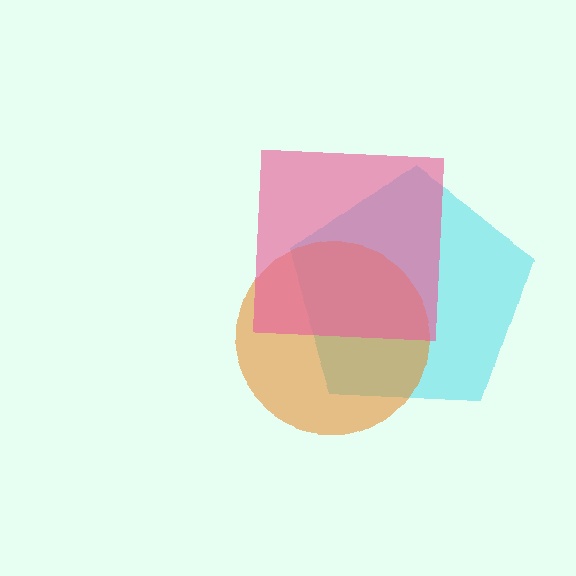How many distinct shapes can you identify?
There are 3 distinct shapes: a cyan pentagon, an orange circle, a pink square.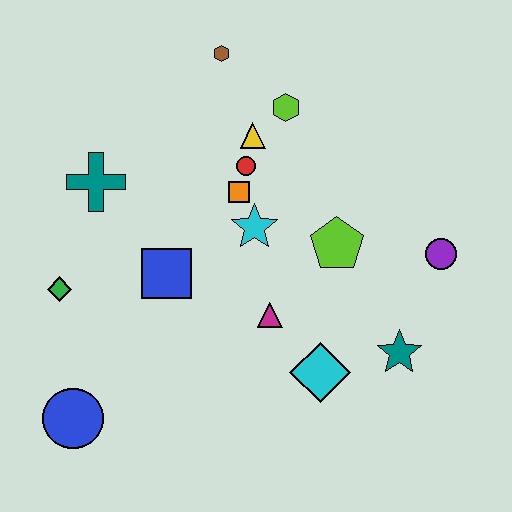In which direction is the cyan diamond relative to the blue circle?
The cyan diamond is to the right of the blue circle.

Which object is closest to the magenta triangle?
The cyan diamond is closest to the magenta triangle.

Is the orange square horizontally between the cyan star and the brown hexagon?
Yes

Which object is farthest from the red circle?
The blue circle is farthest from the red circle.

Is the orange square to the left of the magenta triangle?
Yes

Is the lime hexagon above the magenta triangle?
Yes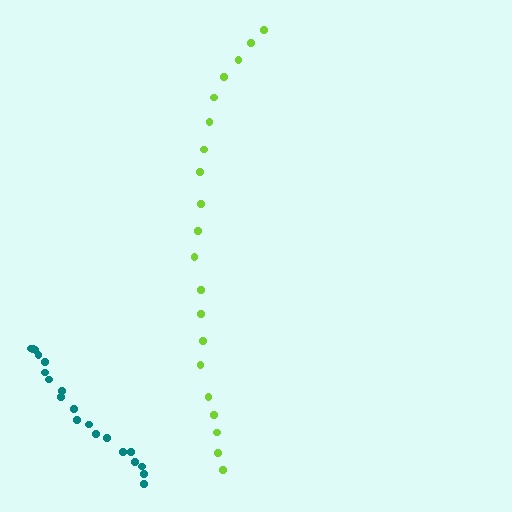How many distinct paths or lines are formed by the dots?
There are 2 distinct paths.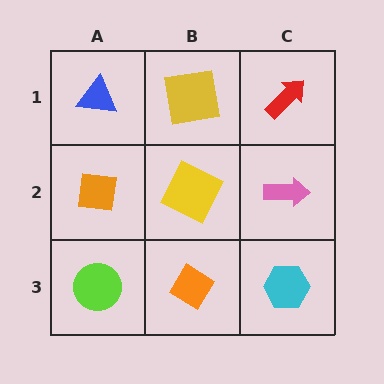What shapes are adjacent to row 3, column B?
A yellow square (row 2, column B), a lime circle (row 3, column A), a cyan hexagon (row 3, column C).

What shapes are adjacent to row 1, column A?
An orange square (row 2, column A), a yellow square (row 1, column B).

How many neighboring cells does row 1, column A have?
2.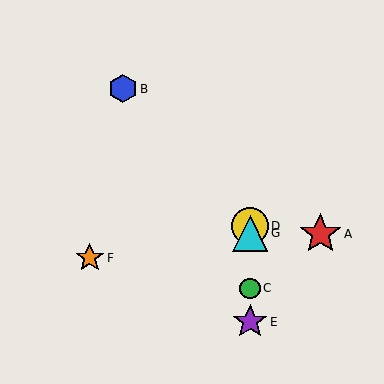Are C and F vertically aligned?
No, C is at x≈250 and F is at x≈90.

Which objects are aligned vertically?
Objects C, D, E, G are aligned vertically.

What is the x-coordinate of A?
Object A is at x≈320.